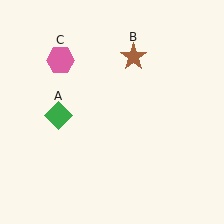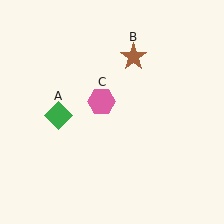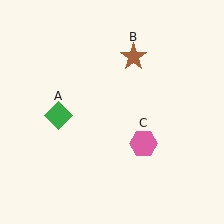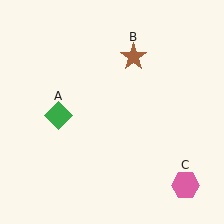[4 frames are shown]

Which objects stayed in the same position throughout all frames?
Green diamond (object A) and brown star (object B) remained stationary.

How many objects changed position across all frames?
1 object changed position: pink hexagon (object C).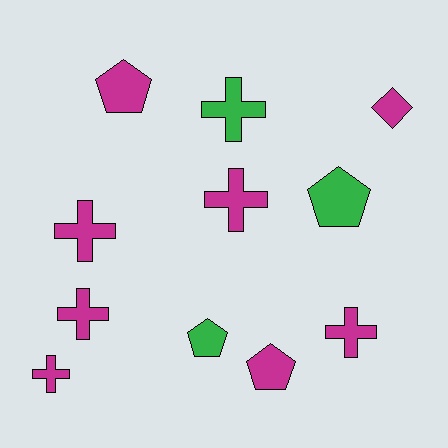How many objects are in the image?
There are 11 objects.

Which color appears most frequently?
Magenta, with 8 objects.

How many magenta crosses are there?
There are 5 magenta crosses.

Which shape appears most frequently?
Cross, with 6 objects.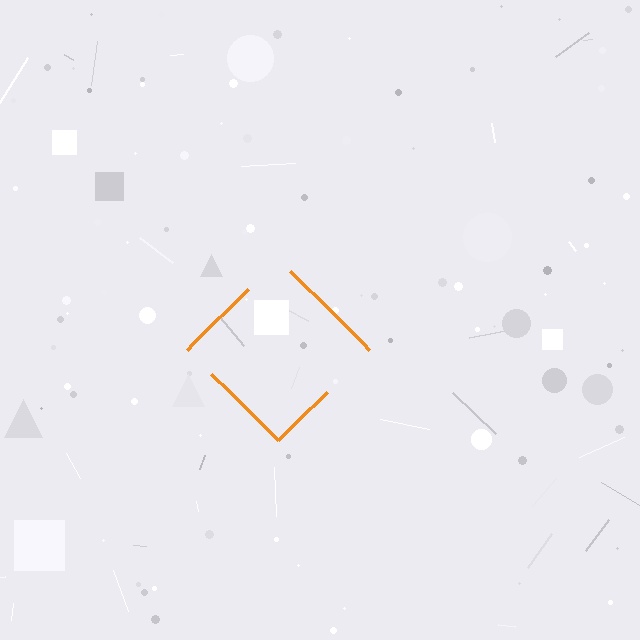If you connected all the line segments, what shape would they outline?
They would outline a diamond.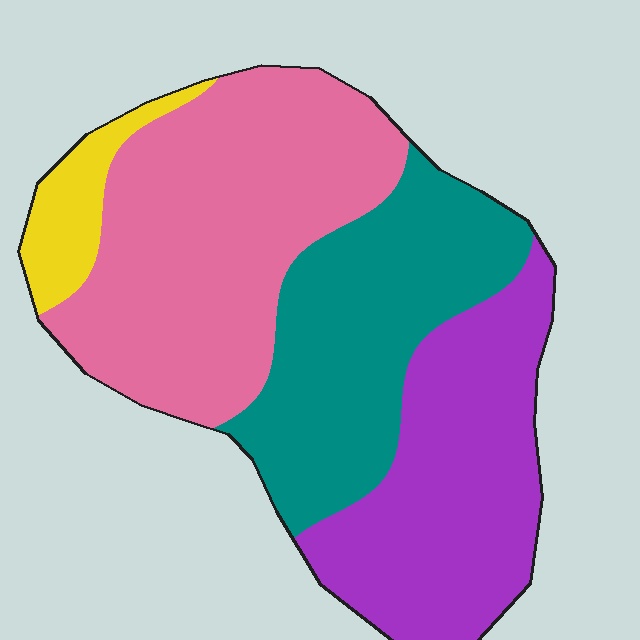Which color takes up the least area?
Yellow, at roughly 5%.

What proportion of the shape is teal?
Teal covers around 25% of the shape.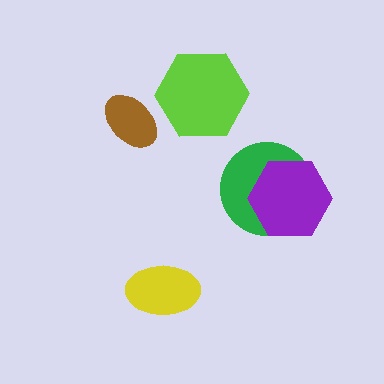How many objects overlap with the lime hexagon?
0 objects overlap with the lime hexagon.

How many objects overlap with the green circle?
1 object overlaps with the green circle.